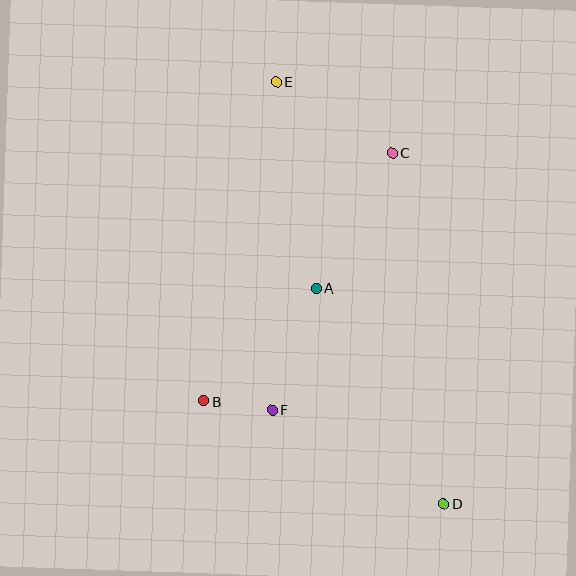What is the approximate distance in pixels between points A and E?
The distance between A and E is approximately 210 pixels.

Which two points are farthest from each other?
Points D and E are farthest from each other.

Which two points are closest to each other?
Points B and F are closest to each other.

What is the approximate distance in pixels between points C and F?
The distance between C and F is approximately 284 pixels.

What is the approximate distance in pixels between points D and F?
The distance between D and F is approximately 195 pixels.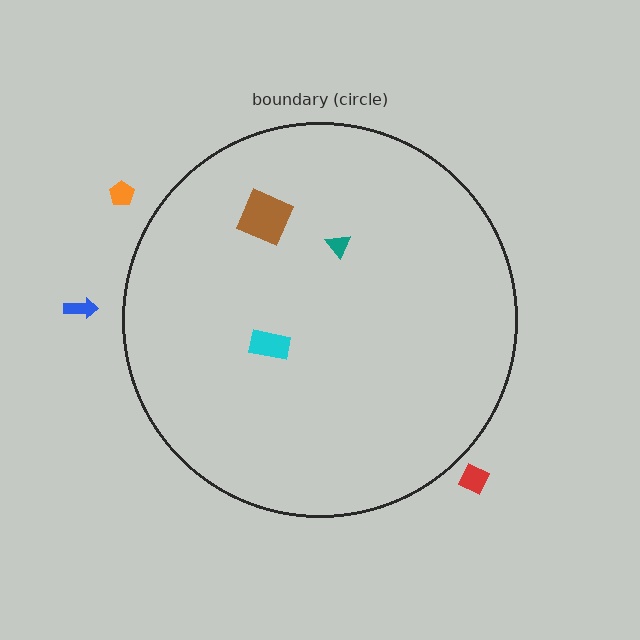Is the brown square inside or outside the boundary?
Inside.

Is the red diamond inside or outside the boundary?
Outside.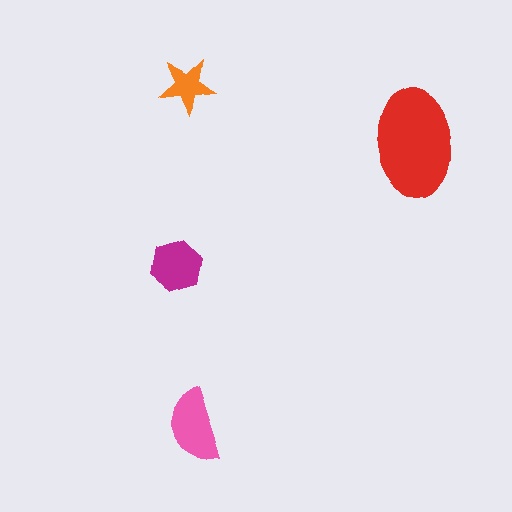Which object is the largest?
The red ellipse.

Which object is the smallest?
The orange star.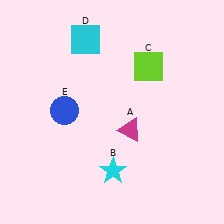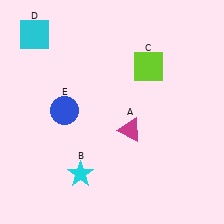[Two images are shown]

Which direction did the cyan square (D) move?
The cyan square (D) moved left.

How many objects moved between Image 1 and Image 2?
2 objects moved between the two images.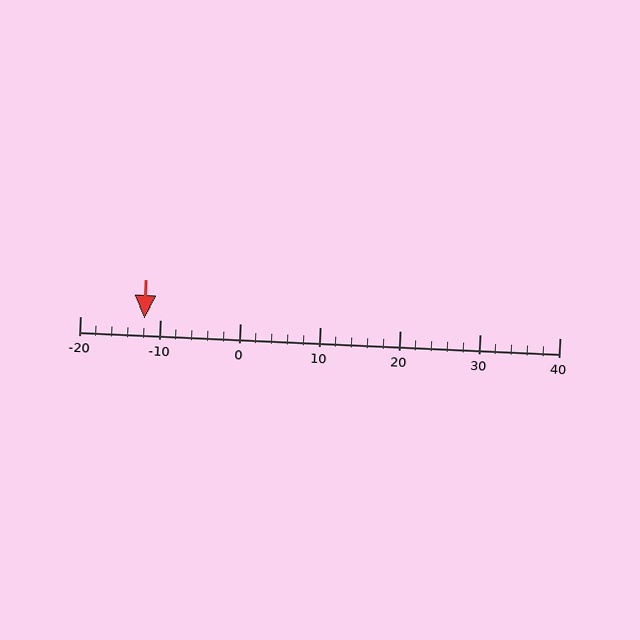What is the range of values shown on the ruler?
The ruler shows values from -20 to 40.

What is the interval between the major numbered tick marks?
The major tick marks are spaced 10 units apart.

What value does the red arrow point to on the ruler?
The red arrow points to approximately -12.